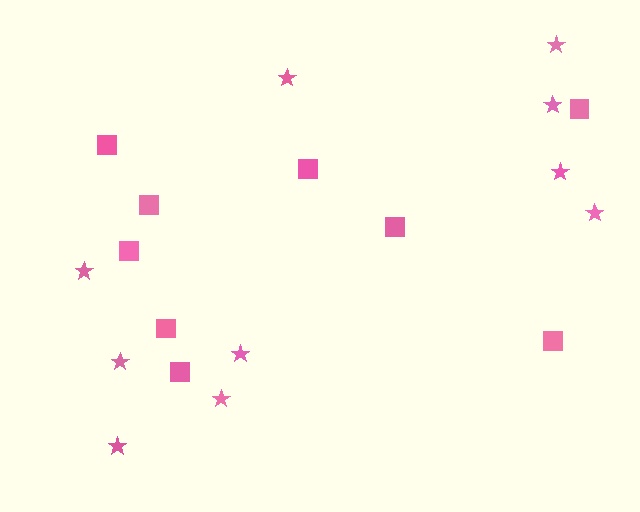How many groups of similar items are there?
There are 2 groups: one group of stars (10) and one group of squares (9).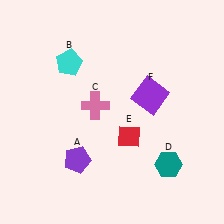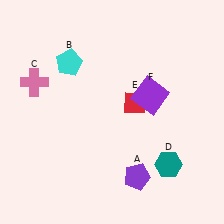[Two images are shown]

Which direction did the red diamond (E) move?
The red diamond (E) moved up.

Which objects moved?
The objects that moved are: the purple pentagon (A), the pink cross (C), the red diamond (E).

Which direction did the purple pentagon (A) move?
The purple pentagon (A) moved right.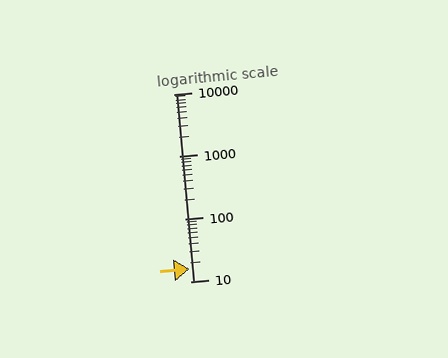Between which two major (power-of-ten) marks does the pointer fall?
The pointer is between 10 and 100.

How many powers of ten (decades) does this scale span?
The scale spans 3 decades, from 10 to 10000.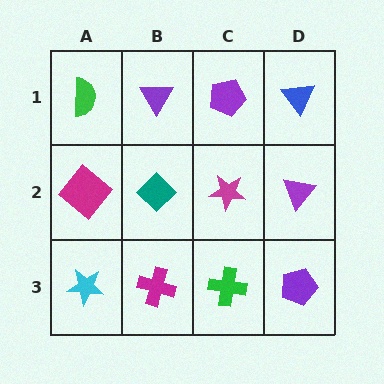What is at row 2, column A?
A magenta diamond.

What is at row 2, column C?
A magenta star.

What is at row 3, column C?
A green cross.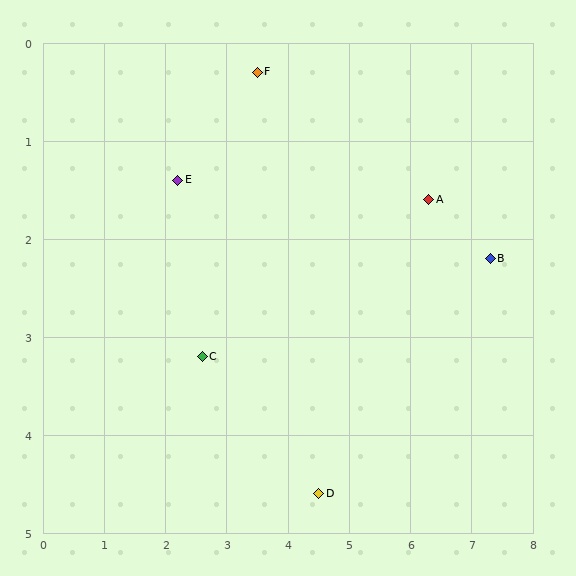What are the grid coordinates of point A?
Point A is at approximately (6.3, 1.6).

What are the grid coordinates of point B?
Point B is at approximately (7.3, 2.2).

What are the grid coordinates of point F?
Point F is at approximately (3.5, 0.3).